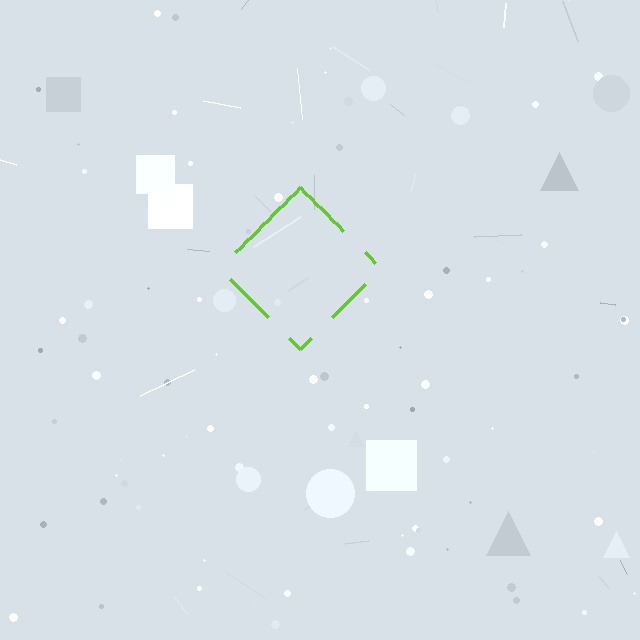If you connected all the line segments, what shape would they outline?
They would outline a diamond.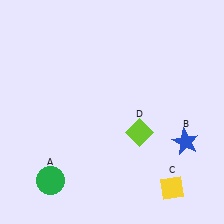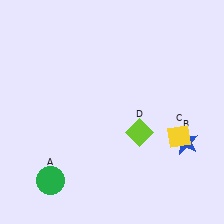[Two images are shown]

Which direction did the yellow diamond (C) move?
The yellow diamond (C) moved up.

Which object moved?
The yellow diamond (C) moved up.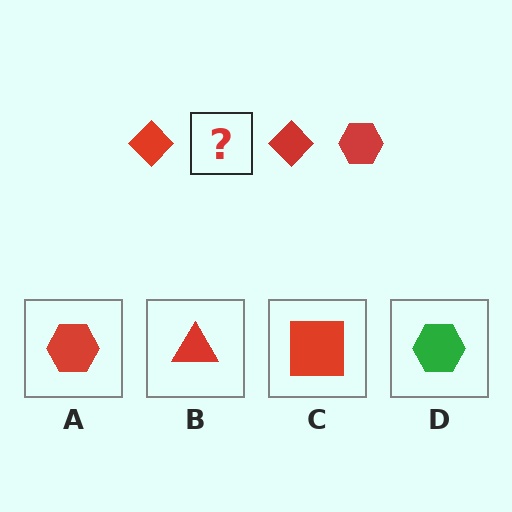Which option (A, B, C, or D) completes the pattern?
A.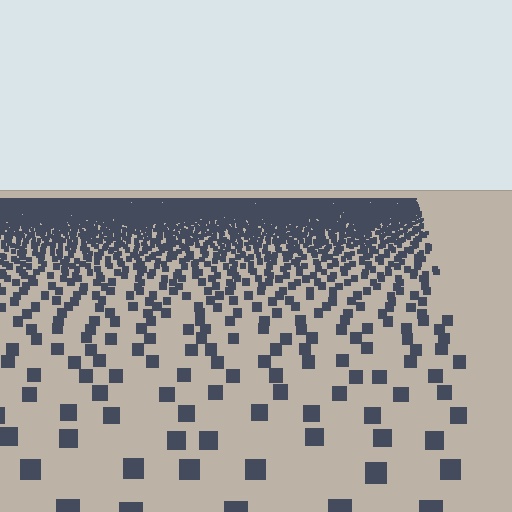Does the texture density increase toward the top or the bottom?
Density increases toward the top.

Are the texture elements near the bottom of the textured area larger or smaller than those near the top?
Larger. Near the bottom, elements are closer to the viewer and appear at a bigger on-screen size.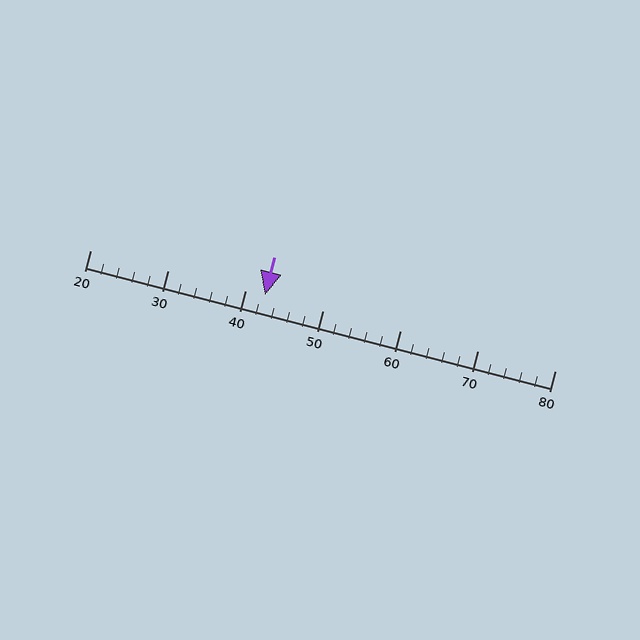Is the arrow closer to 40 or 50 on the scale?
The arrow is closer to 40.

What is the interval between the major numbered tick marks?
The major tick marks are spaced 10 units apart.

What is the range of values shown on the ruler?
The ruler shows values from 20 to 80.